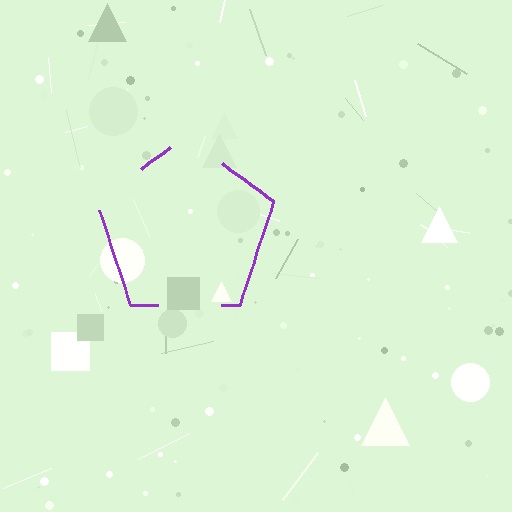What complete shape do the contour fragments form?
The contour fragments form a pentagon.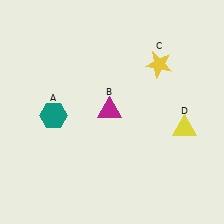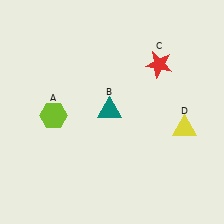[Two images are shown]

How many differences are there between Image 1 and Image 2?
There are 3 differences between the two images.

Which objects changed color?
A changed from teal to lime. B changed from magenta to teal. C changed from yellow to red.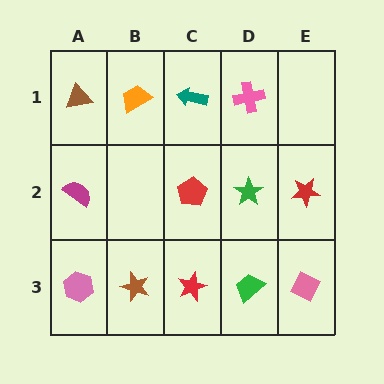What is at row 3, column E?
A pink diamond.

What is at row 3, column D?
A green trapezoid.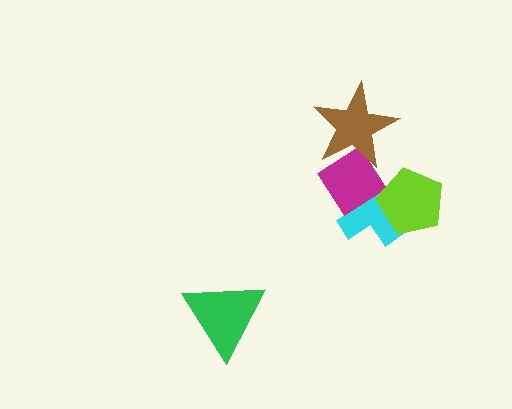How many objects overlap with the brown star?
1 object overlaps with the brown star.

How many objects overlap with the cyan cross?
2 objects overlap with the cyan cross.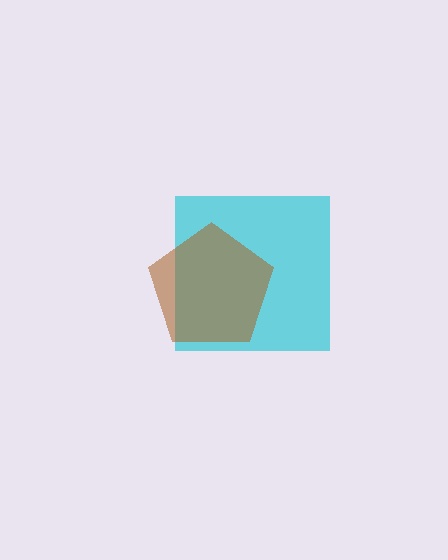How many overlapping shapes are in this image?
There are 2 overlapping shapes in the image.